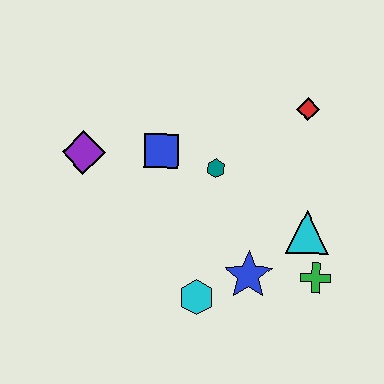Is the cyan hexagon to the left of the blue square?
No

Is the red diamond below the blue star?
No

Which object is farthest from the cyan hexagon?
The red diamond is farthest from the cyan hexagon.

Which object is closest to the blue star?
The cyan hexagon is closest to the blue star.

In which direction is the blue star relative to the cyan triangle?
The blue star is to the left of the cyan triangle.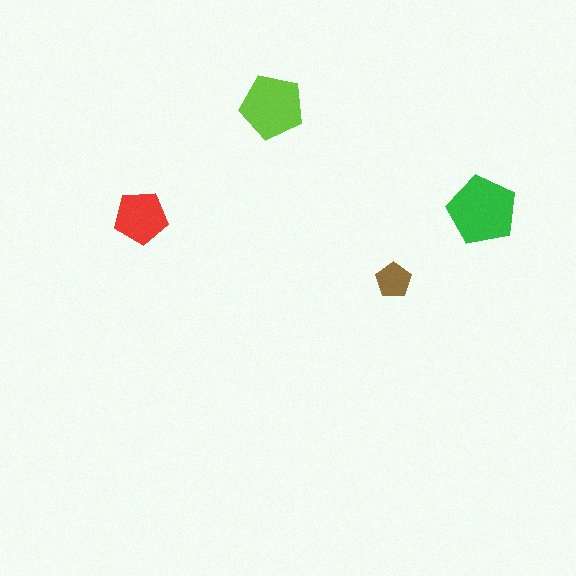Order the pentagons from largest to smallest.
the green one, the lime one, the red one, the brown one.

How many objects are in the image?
There are 4 objects in the image.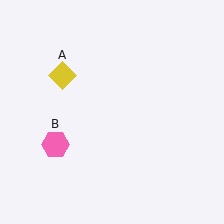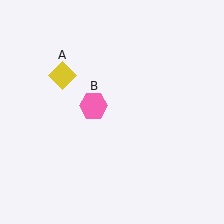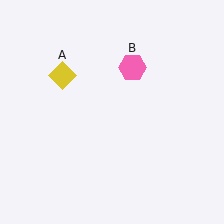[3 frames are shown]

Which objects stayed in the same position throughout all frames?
Yellow diamond (object A) remained stationary.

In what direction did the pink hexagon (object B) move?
The pink hexagon (object B) moved up and to the right.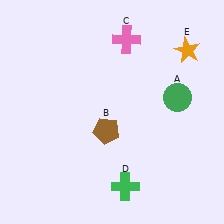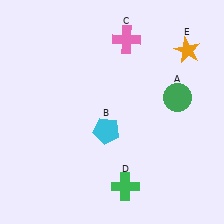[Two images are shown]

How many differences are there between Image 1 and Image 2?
There is 1 difference between the two images.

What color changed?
The pentagon (B) changed from brown in Image 1 to cyan in Image 2.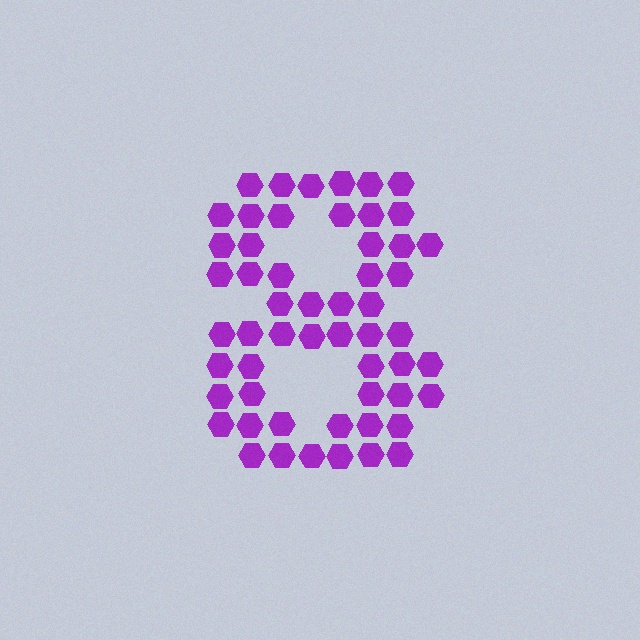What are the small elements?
The small elements are hexagons.